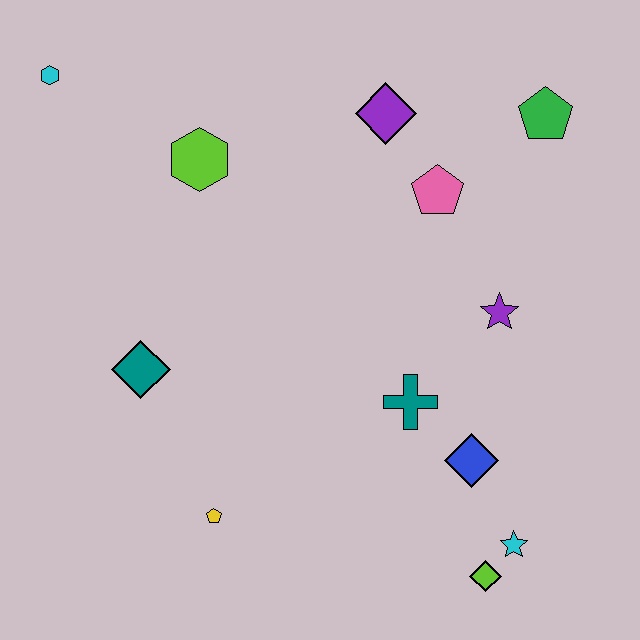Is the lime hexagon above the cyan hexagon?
No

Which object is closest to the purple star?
The teal cross is closest to the purple star.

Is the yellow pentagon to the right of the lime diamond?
No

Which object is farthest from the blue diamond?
The cyan hexagon is farthest from the blue diamond.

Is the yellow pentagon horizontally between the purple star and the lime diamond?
No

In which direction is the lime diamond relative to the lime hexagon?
The lime diamond is below the lime hexagon.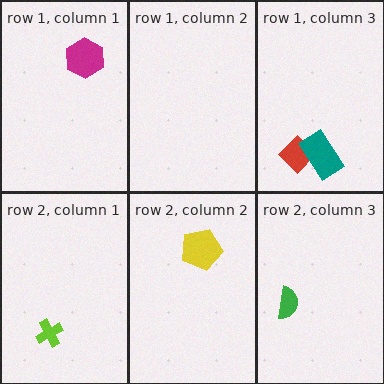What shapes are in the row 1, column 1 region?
The magenta hexagon.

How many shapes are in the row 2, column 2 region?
1.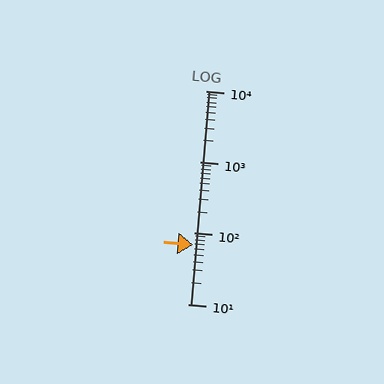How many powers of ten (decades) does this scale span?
The scale spans 3 decades, from 10 to 10000.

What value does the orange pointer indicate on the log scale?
The pointer indicates approximately 68.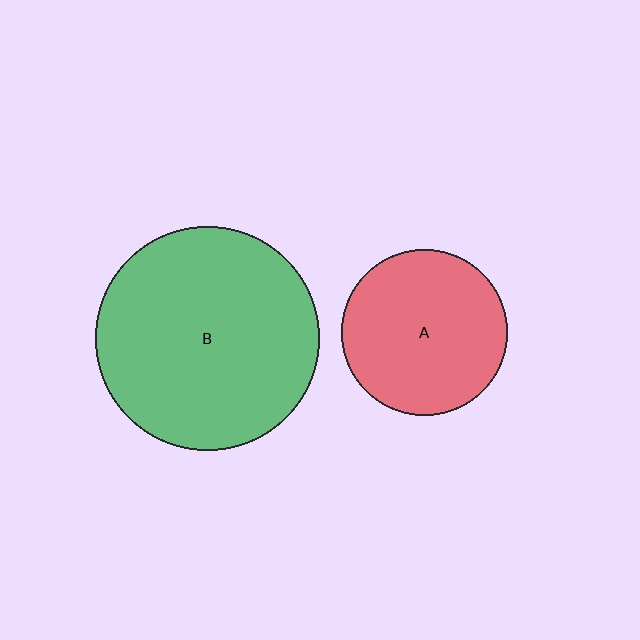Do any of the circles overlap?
No, none of the circles overlap.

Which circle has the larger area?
Circle B (green).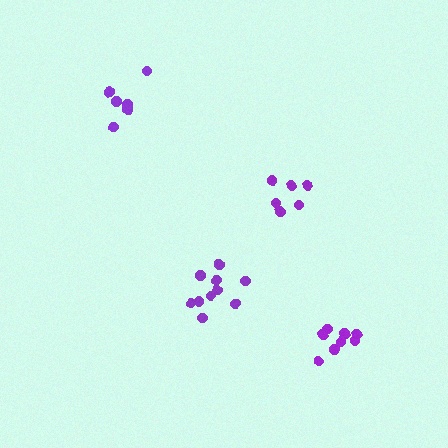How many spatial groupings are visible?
There are 4 spatial groupings.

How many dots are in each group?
Group 1: 6 dots, Group 2: 10 dots, Group 3: 6 dots, Group 4: 8 dots (30 total).